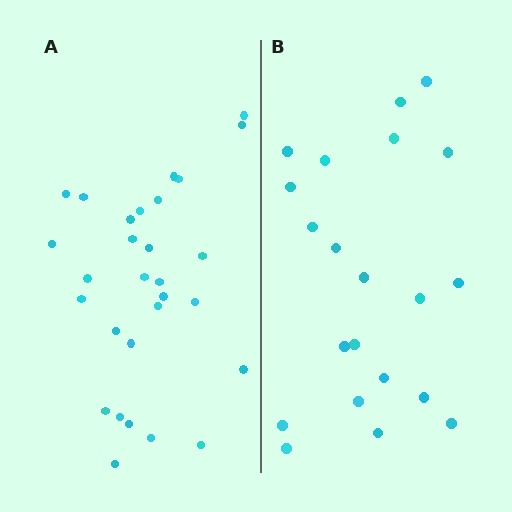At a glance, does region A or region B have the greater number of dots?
Region A (the left region) has more dots.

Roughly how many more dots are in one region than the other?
Region A has roughly 8 or so more dots than region B.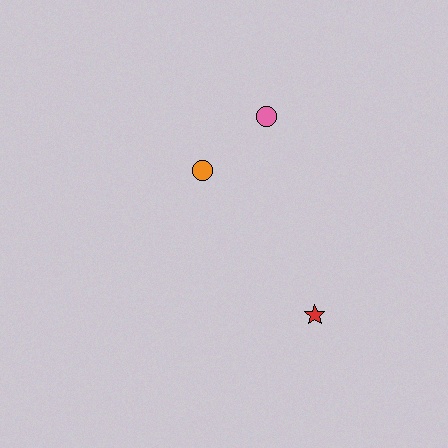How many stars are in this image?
There is 1 star.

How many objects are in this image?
There are 3 objects.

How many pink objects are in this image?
There is 1 pink object.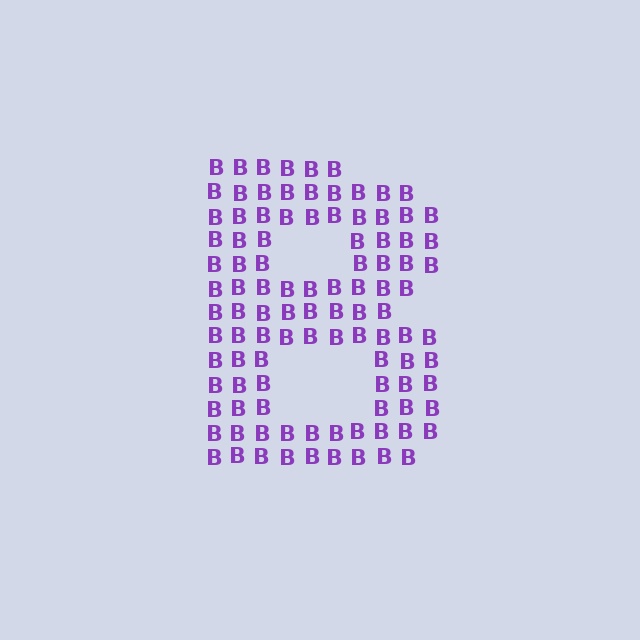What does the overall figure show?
The overall figure shows the letter B.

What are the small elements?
The small elements are letter B's.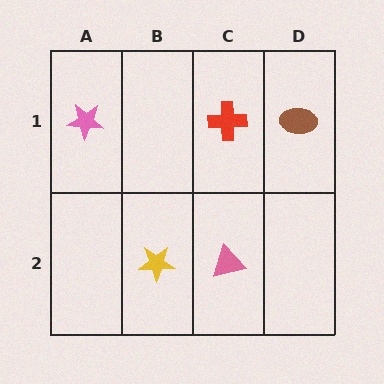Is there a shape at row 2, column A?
No, that cell is empty.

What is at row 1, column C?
A red cross.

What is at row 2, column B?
A yellow star.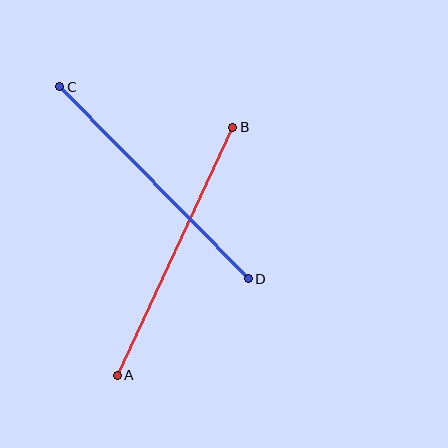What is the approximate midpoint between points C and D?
The midpoint is at approximately (154, 183) pixels.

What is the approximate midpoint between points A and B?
The midpoint is at approximately (175, 251) pixels.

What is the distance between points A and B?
The distance is approximately 274 pixels.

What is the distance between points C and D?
The distance is approximately 269 pixels.